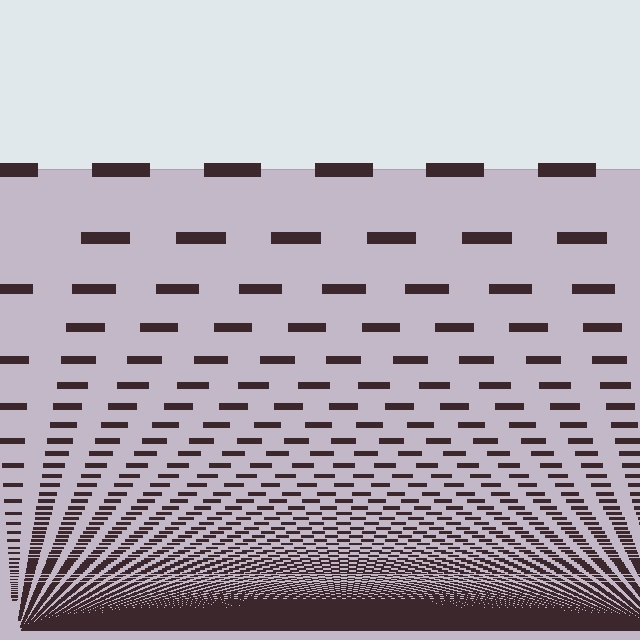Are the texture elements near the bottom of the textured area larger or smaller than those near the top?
Smaller. The gradient is inverted — elements near the bottom are smaller and denser.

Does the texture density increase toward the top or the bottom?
Density increases toward the bottom.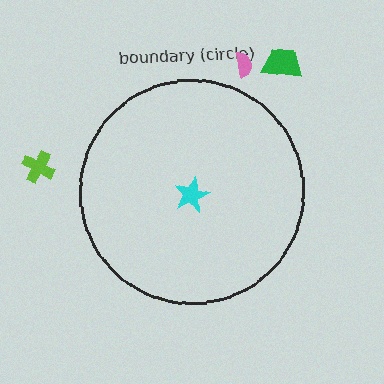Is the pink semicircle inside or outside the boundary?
Outside.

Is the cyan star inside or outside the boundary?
Inside.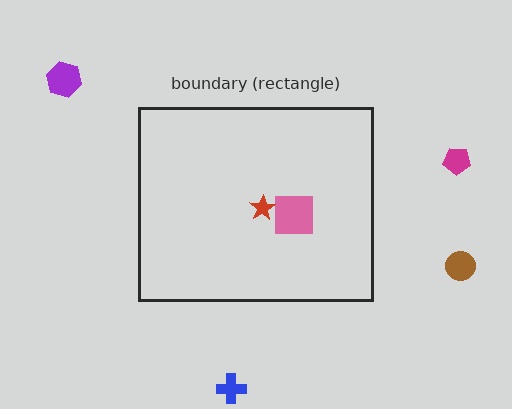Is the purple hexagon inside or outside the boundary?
Outside.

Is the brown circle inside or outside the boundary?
Outside.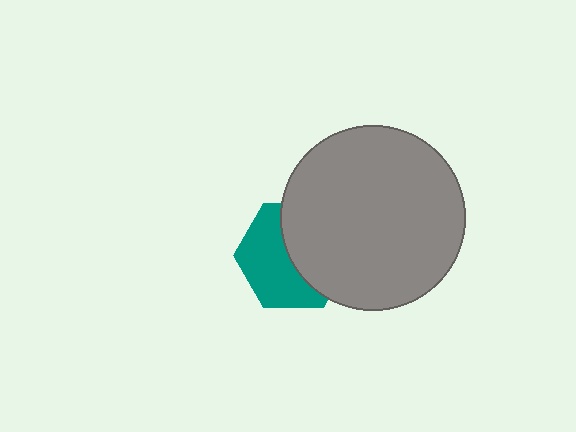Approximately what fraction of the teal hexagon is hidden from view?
Roughly 49% of the teal hexagon is hidden behind the gray circle.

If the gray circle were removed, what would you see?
You would see the complete teal hexagon.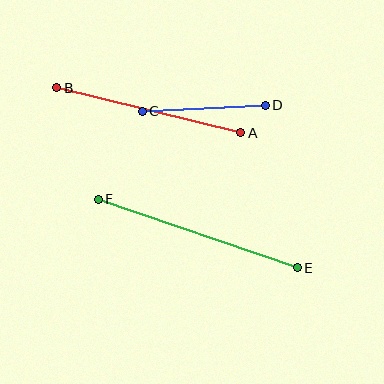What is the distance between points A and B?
The distance is approximately 190 pixels.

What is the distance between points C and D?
The distance is approximately 123 pixels.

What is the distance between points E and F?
The distance is approximately 210 pixels.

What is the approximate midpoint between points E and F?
The midpoint is at approximately (198, 234) pixels.